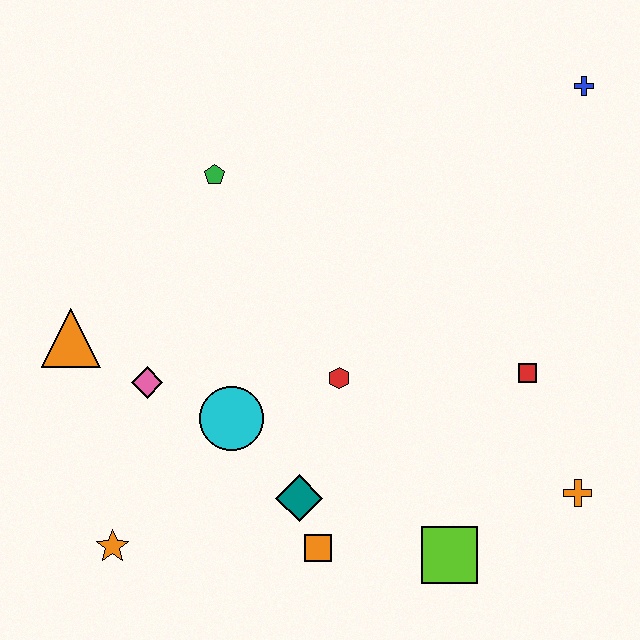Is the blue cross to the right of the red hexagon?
Yes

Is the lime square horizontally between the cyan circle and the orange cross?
Yes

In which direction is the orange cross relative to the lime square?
The orange cross is to the right of the lime square.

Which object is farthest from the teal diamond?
The blue cross is farthest from the teal diamond.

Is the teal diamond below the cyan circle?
Yes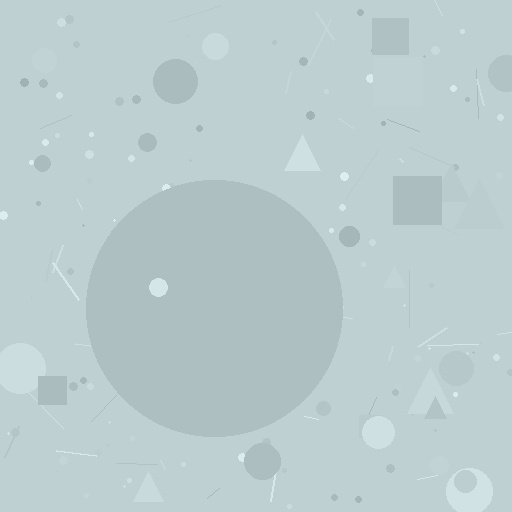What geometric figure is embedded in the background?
A circle is embedded in the background.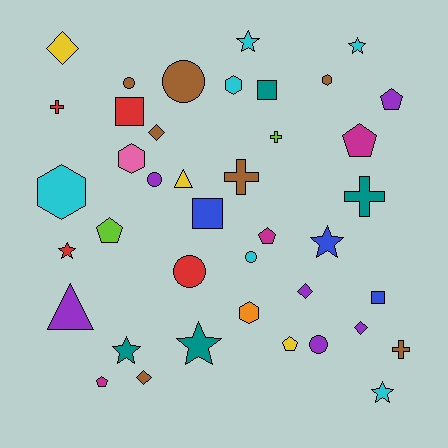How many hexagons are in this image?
There are 5 hexagons.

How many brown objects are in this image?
There are 7 brown objects.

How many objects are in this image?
There are 40 objects.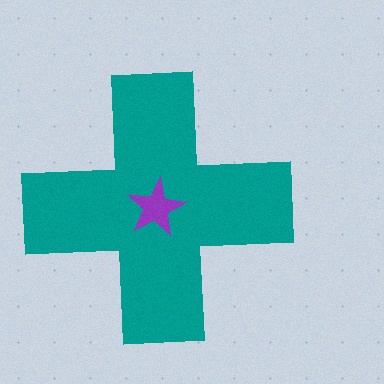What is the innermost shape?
The purple star.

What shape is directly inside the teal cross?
The purple star.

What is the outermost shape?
The teal cross.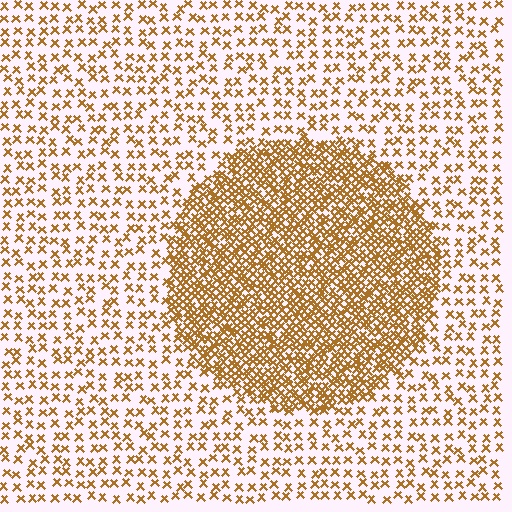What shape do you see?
I see a circle.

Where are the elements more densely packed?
The elements are more densely packed inside the circle boundary.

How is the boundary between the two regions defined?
The boundary is defined by a change in element density (approximately 2.8x ratio). All elements are the same color, size, and shape.